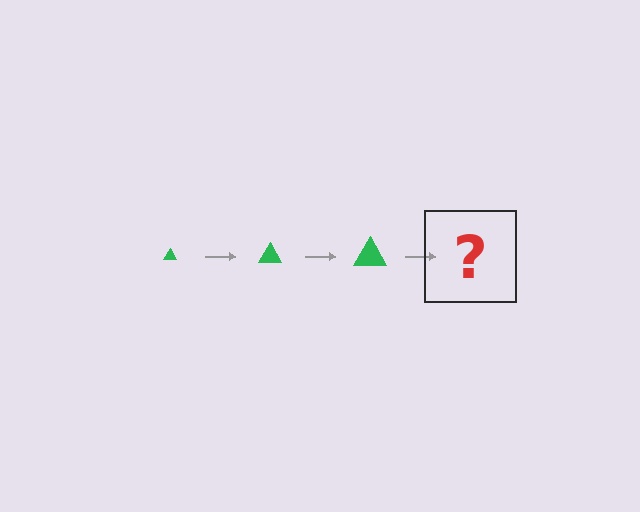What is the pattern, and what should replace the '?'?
The pattern is that the triangle gets progressively larger each step. The '?' should be a green triangle, larger than the previous one.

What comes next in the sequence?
The next element should be a green triangle, larger than the previous one.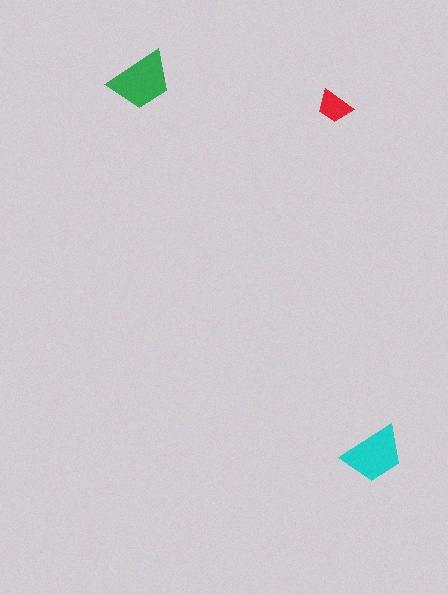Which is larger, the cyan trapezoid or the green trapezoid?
The green one.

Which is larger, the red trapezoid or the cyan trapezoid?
The cyan one.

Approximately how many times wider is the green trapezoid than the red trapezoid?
About 2 times wider.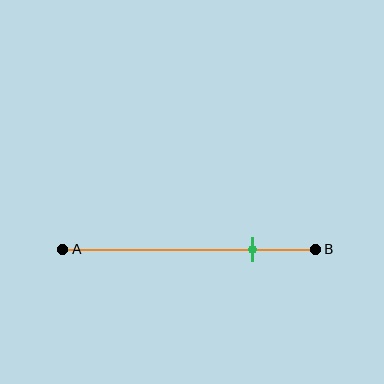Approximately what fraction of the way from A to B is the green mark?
The green mark is approximately 75% of the way from A to B.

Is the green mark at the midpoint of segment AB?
No, the mark is at about 75% from A, not at the 50% midpoint.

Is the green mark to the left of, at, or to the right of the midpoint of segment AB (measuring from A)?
The green mark is to the right of the midpoint of segment AB.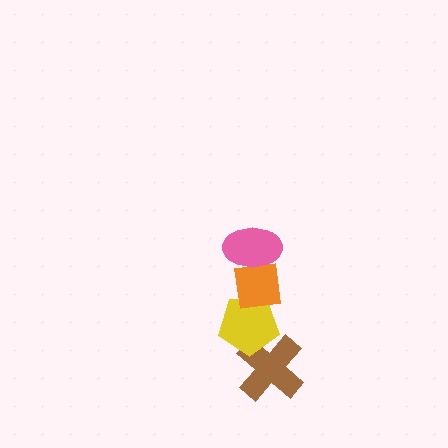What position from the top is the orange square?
The orange square is 2nd from the top.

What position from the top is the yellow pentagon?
The yellow pentagon is 3rd from the top.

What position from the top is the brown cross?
The brown cross is 4th from the top.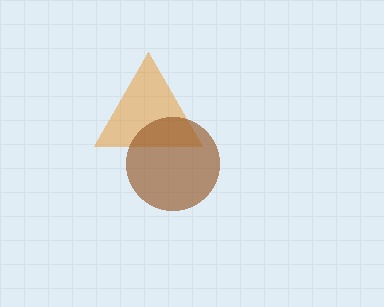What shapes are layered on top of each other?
The layered shapes are: an orange triangle, a brown circle.